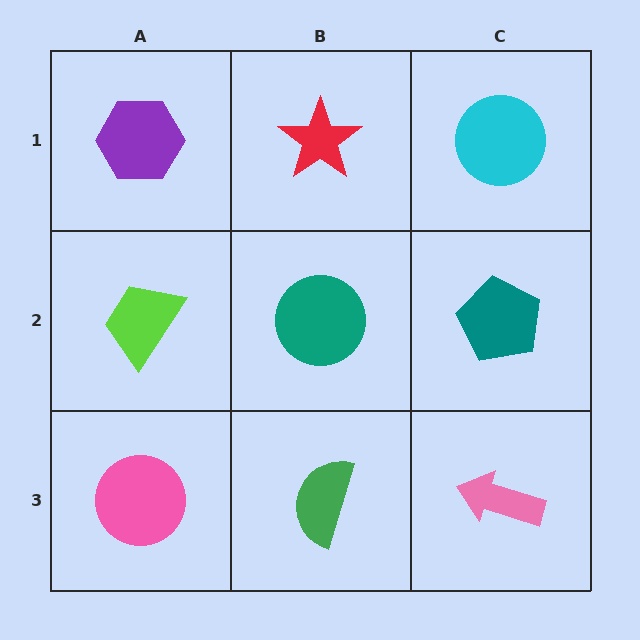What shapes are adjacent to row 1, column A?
A lime trapezoid (row 2, column A), a red star (row 1, column B).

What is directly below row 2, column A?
A pink circle.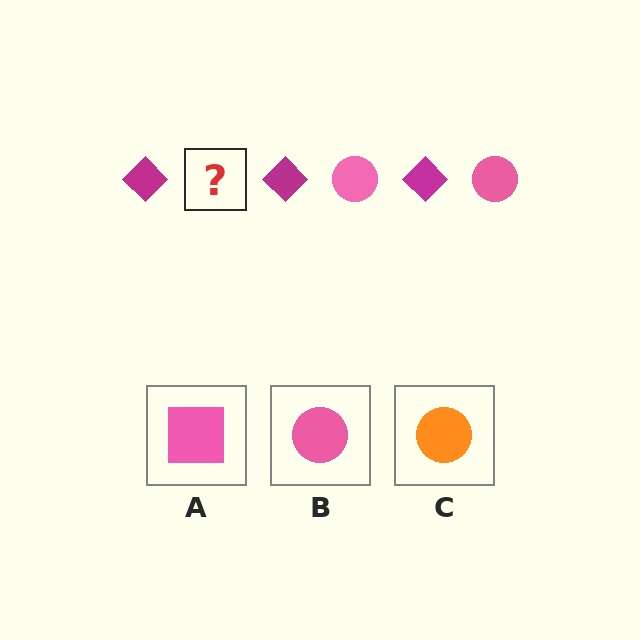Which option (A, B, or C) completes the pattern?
B.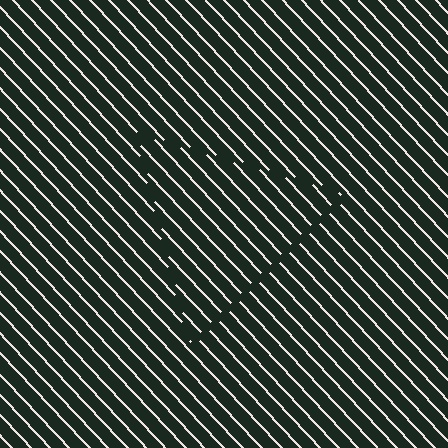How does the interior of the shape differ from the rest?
The interior of the shape contains the same grating, shifted by half a period — the contour is defined by the phase discontinuity where line-ends from the inner and outer gratings abut.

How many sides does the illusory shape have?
3 sides — the line-ends trace a triangle.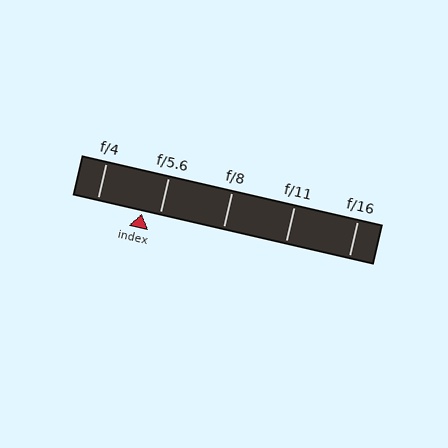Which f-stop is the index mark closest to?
The index mark is closest to f/5.6.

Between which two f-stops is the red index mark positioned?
The index mark is between f/4 and f/5.6.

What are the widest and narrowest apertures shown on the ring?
The widest aperture shown is f/4 and the narrowest is f/16.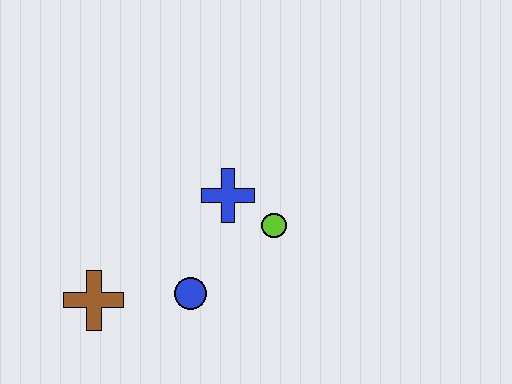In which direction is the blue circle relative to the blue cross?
The blue circle is below the blue cross.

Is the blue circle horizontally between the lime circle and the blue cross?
No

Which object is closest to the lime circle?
The blue cross is closest to the lime circle.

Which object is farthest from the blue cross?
The brown cross is farthest from the blue cross.